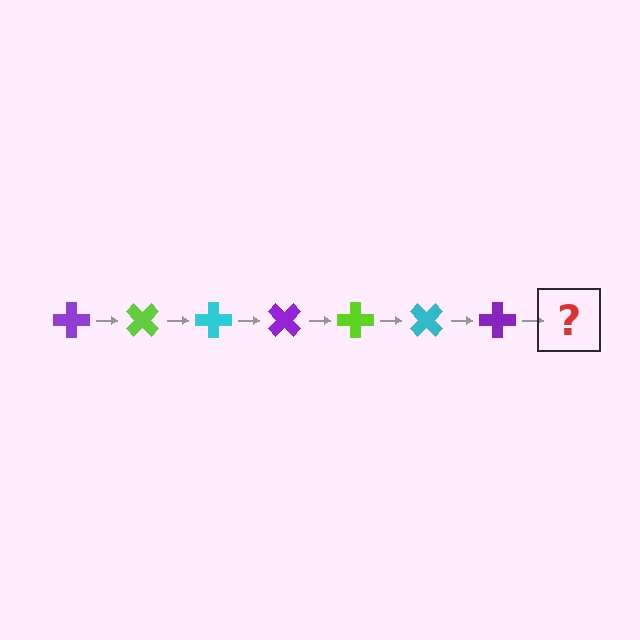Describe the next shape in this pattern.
It should be a lime cross, rotated 315 degrees from the start.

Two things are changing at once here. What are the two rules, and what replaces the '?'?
The two rules are that it rotates 45 degrees each step and the color cycles through purple, lime, and cyan. The '?' should be a lime cross, rotated 315 degrees from the start.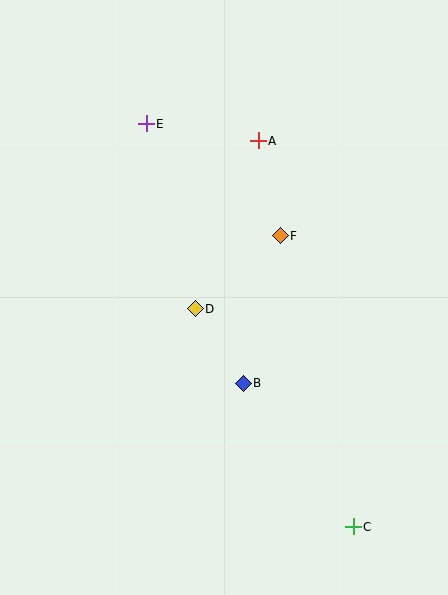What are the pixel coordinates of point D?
Point D is at (195, 309).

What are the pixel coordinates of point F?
Point F is at (280, 236).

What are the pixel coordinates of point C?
Point C is at (353, 527).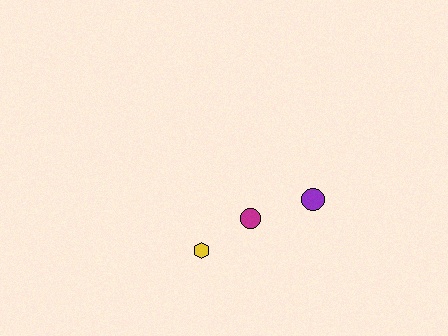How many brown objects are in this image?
There are no brown objects.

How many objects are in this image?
There are 3 objects.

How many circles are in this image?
There are 2 circles.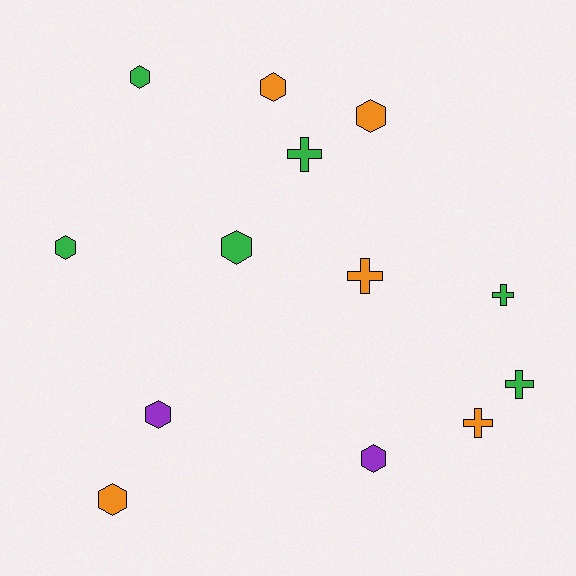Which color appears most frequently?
Green, with 6 objects.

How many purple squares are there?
There are no purple squares.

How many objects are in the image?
There are 13 objects.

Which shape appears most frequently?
Hexagon, with 8 objects.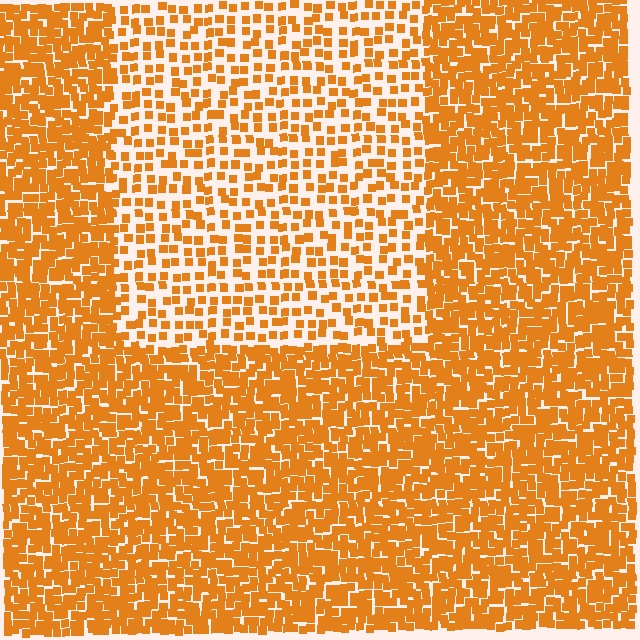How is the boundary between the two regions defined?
The boundary is defined by a change in element density (approximately 2.2x ratio). All elements are the same color, size, and shape.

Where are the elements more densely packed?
The elements are more densely packed outside the rectangle boundary.